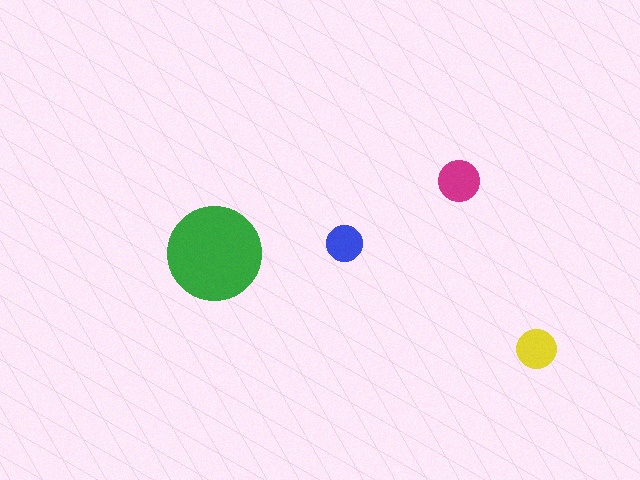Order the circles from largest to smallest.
the green one, the magenta one, the yellow one, the blue one.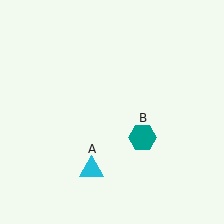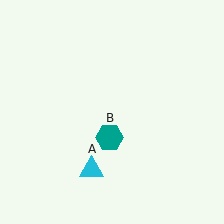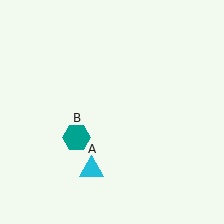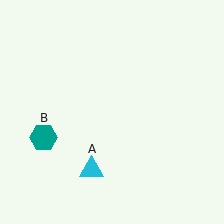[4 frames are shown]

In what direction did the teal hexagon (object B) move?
The teal hexagon (object B) moved left.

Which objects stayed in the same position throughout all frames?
Cyan triangle (object A) remained stationary.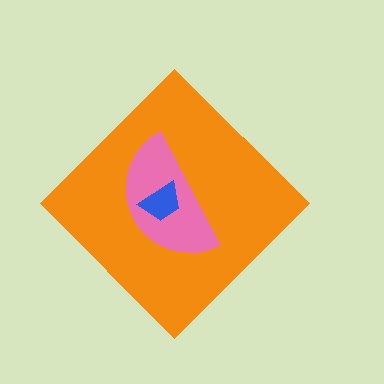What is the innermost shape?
The blue trapezoid.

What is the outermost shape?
The orange diamond.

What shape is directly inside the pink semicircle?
The blue trapezoid.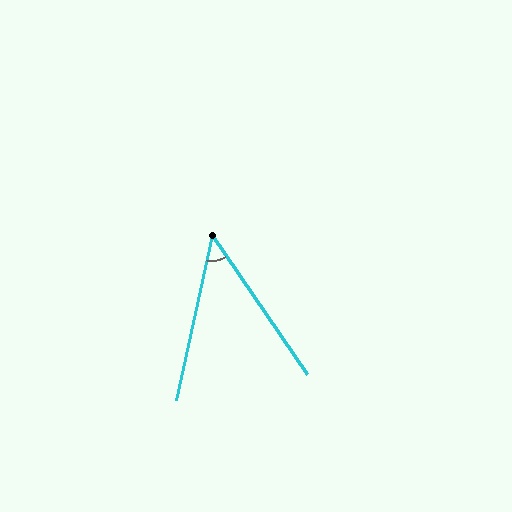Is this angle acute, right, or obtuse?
It is acute.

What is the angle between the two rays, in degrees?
Approximately 47 degrees.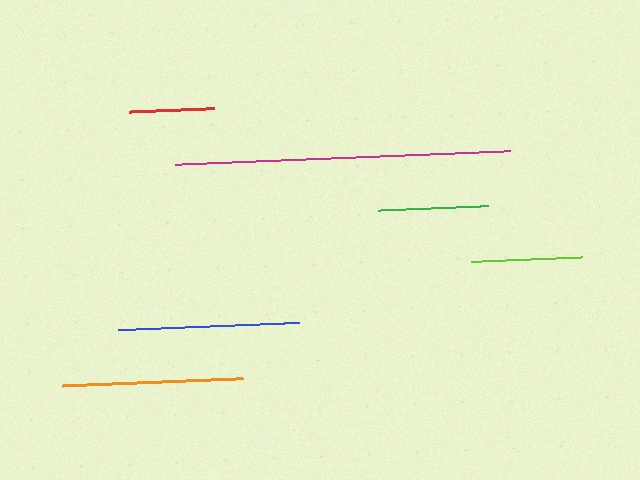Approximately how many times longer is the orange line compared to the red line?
The orange line is approximately 2.1 times the length of the red line.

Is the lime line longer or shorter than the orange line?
The orange line is longer than the lime line.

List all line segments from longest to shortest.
From longest to shortest: magenta, blue, orange, green, lime, red.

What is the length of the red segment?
The red segment is approximately 85 pixels long.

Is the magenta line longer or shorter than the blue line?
The magenta line is longer than the blue line.